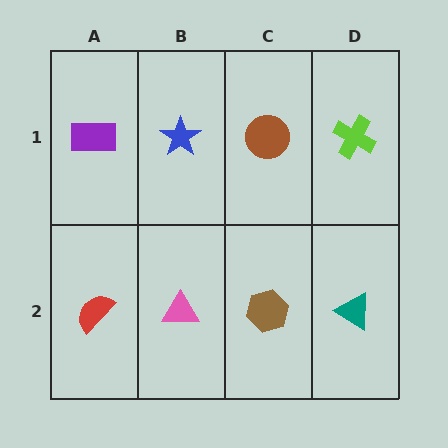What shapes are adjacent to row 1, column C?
A brown hexagon (row 2, column C), a blue star (row 1, column B), a lime cross (row 1, column D).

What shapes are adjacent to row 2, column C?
A brown circle (row 1, column C), a pink triangle (row 2, column B), a teal triangle (row 2, column D).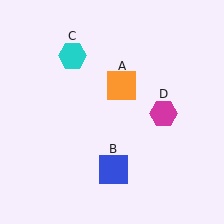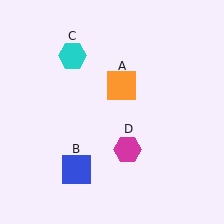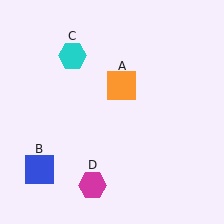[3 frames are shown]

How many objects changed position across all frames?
2 objects changed position: blue square (object B), magenta hexagon (object D).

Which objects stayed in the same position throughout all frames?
Orange square (object A) and cyan hexagon (object C) remained stationary.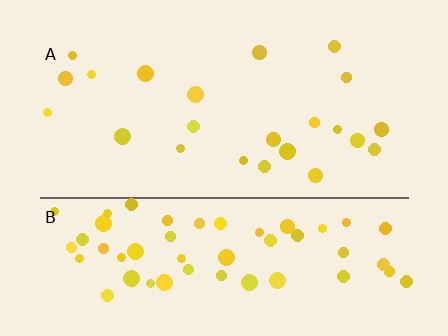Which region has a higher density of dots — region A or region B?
B (the bottom).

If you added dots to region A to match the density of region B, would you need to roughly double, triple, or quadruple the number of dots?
Approximately triple.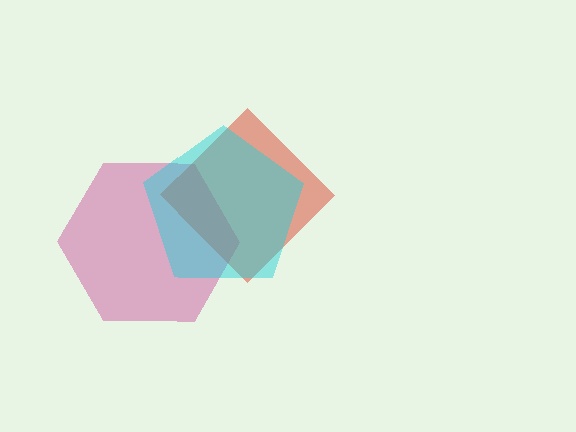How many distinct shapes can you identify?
There are 3 distinct shapes: a magenta hexagon, a red diamond, a cyan pentagon.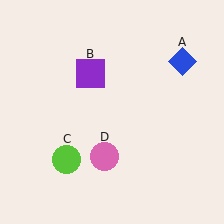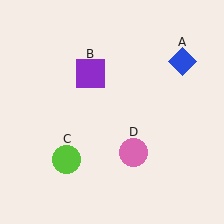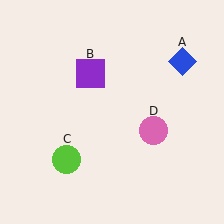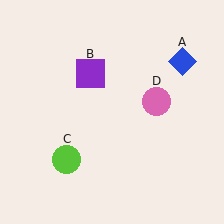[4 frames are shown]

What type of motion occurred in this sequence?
The pink circle (object D) rotated counterclockwise around the center of the scene.